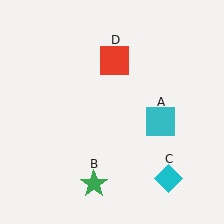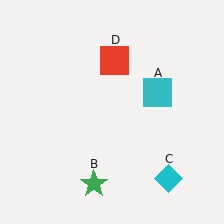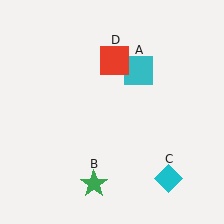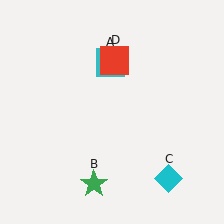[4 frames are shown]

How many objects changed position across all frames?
1 object changed position: cyan square (object A).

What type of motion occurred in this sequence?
The cyan square (object A) rotated counterclockwise around the center of the scene.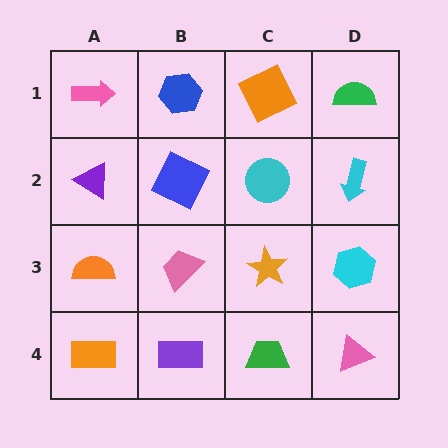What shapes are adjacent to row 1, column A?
A purple triangle (row 2, column A), a blue hexagon (row 1, column B).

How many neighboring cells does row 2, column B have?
4.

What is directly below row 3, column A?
An orange rectangle.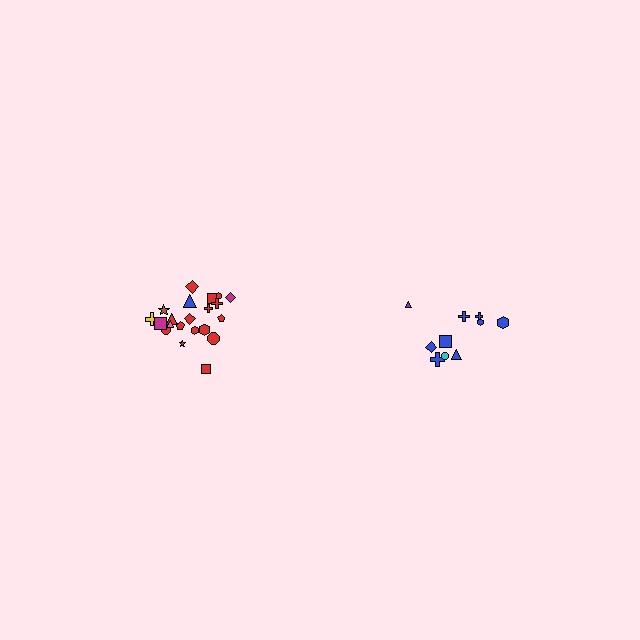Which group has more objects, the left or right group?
The left group.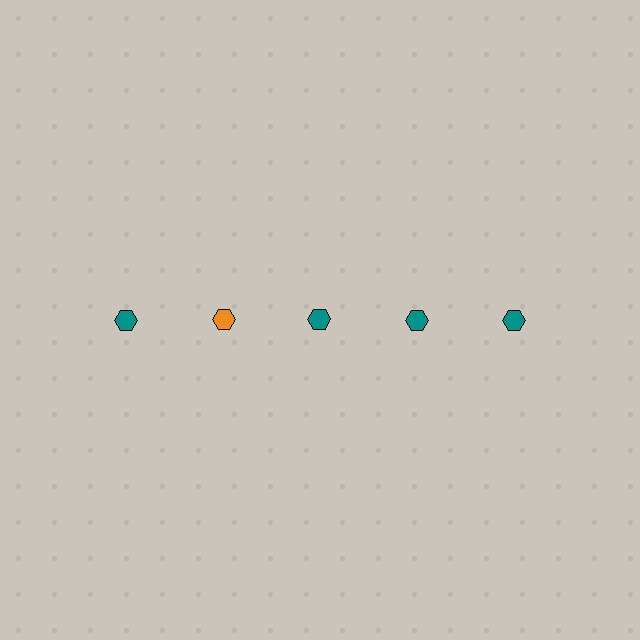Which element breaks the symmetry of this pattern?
The orange hexagon in the top row, second from left column breaks the symmetry. All other shapes are teal hexagons.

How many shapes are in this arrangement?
There are 5 shapes arranged in a grid pattern.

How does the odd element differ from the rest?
It has a different color: orange instead of teal.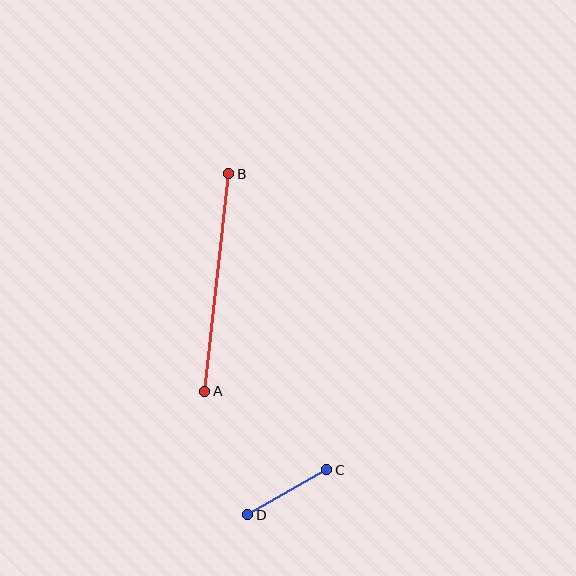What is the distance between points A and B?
The distance is approximately 219 pixels.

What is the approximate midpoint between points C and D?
The midpoint is at approximately (287, 492) pixels.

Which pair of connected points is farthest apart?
Points A and B are farthest apart.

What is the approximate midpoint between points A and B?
The midpoint is at approximately (217, 283) pixels.